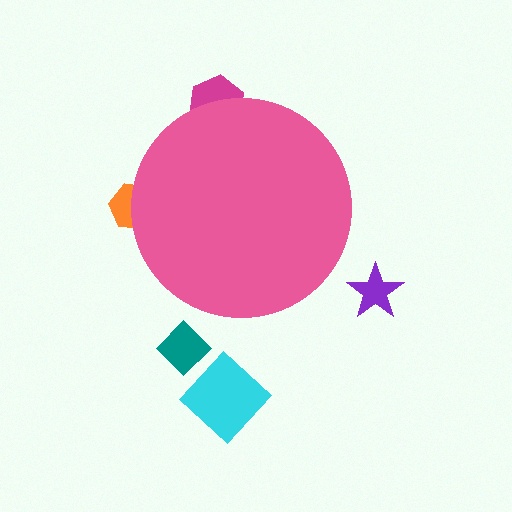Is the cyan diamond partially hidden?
No, the cyan diamond is fully visible.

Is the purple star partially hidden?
No, the purple star is fully visible.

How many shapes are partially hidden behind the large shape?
2 shapes are partially hidden.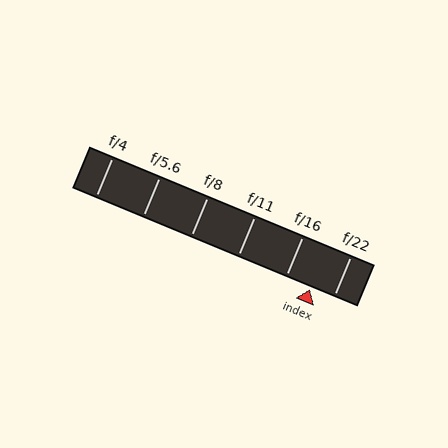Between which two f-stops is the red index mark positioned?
The index mark is between f/16 and f/22.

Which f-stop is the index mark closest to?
The index mark is closest to f/22.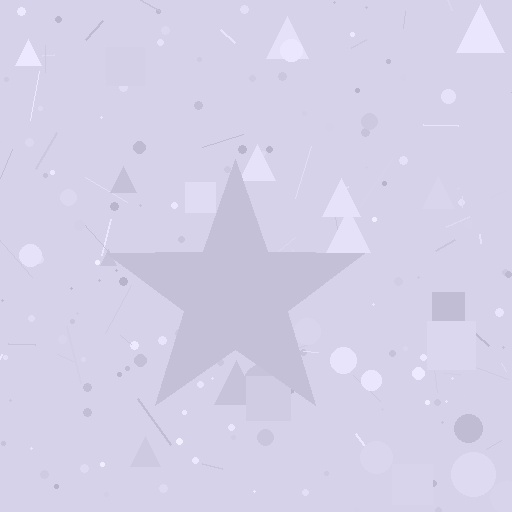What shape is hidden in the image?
A star is hidden in the image.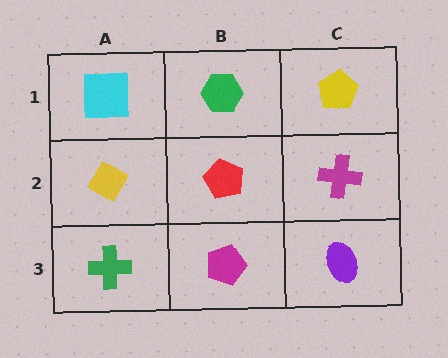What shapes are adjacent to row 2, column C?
A yellow pentagon (row 1, column C), a purple ellipse (row 3, column C), a red pentagon (row 2, column B).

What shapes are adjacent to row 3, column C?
A magenta cross (row 2, column C), a magenta pentagon (row 3, column B).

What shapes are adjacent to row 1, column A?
A yellow diamond (row 2, column A), a green hexagon (row 1, column B).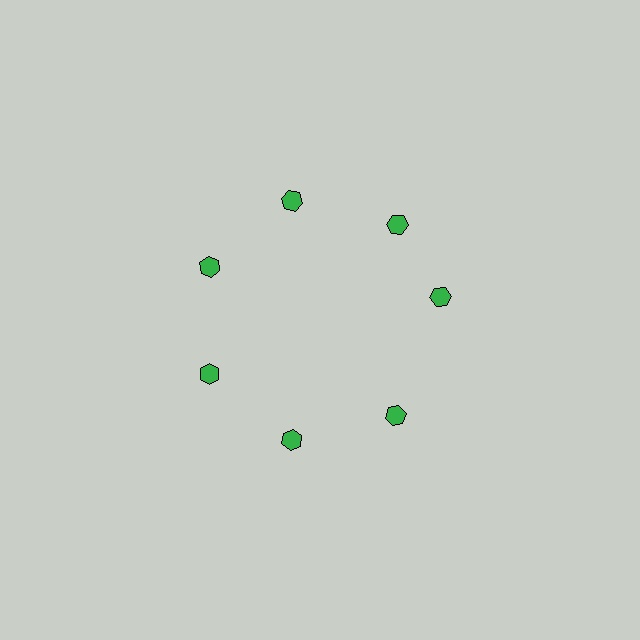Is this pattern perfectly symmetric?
No. The 7 green hexagons are arranged in a ring, but one element near the 3 o'clock position is rotated out of alignment along the ring, breaking the 7-fold rotational symmetry.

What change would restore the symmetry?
The symmetry would be restored by rotating it back into even spacing with its neighbors so that all 7 hexagons sit at equal angles and equal distance from the center.